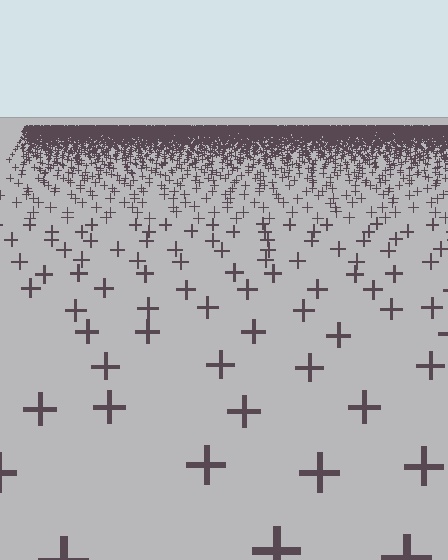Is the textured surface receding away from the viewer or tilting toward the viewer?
The surface is receding away from the viewer. Texture elements get smaller and denser toward the top.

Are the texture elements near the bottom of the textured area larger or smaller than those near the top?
Larger. Near the bottom, elements are closer to the viewer and appear at a bigger on-screen size.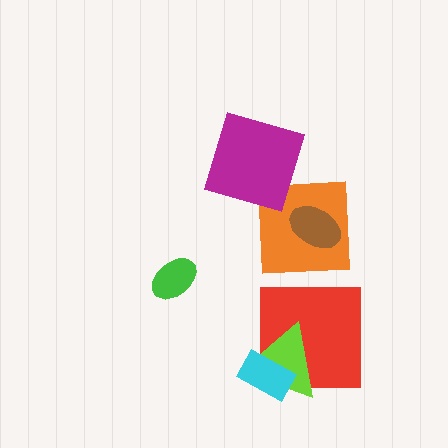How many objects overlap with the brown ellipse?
1 object overlaps with the brown ellipse.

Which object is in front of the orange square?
The brown ellipse is in front of the orange square.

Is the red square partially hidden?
Yes, it is partially covered by another shape.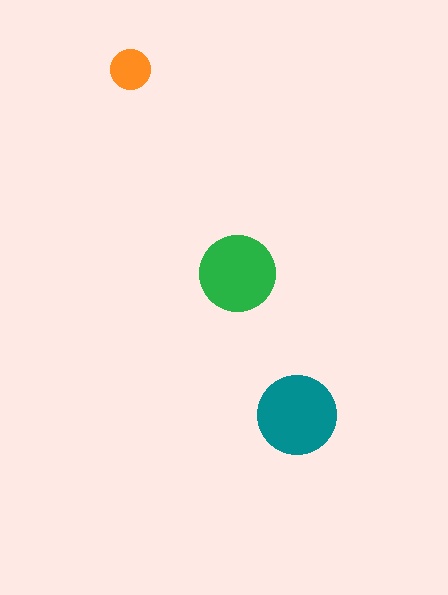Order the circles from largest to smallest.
the teal one, the green one, the orange one.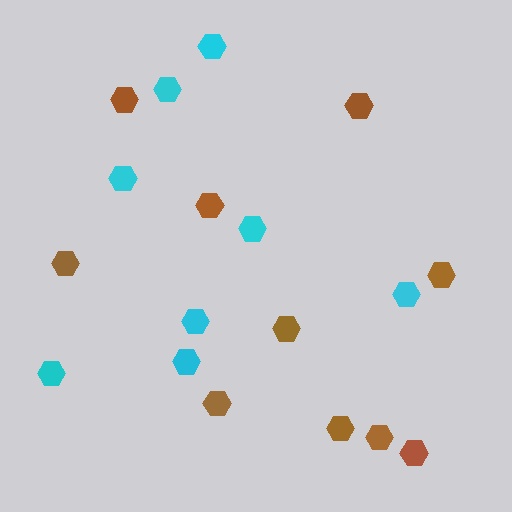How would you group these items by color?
There are 2 groups: one group of brown hexagons (10) and one group of cyan hexagons (8).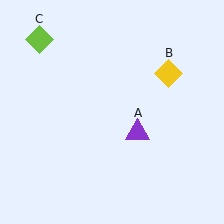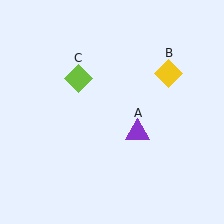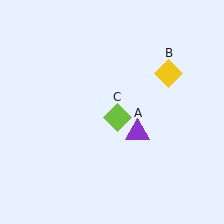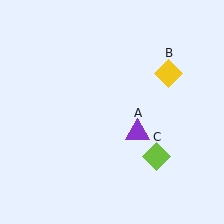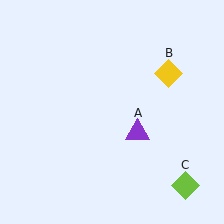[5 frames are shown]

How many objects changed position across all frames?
1 object changed position: lime diamond (object C).